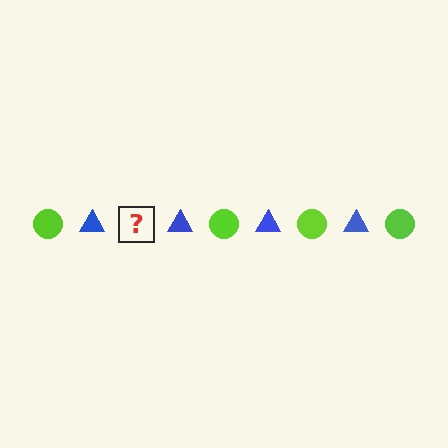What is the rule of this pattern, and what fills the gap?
The rule is that the pattern alternates between lime circle and blue triangle. The gap should be filled with a lime circle.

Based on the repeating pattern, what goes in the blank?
The blank should be a lime circle.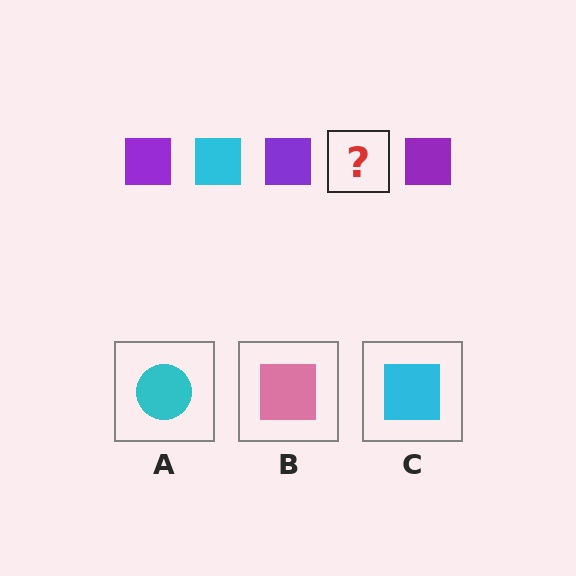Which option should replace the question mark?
Option C.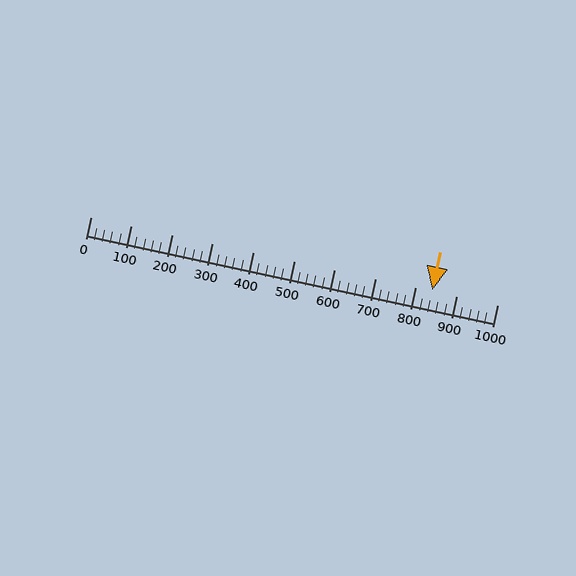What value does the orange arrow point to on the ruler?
The orange arrow points to approximately 840.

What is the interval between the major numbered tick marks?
The major tick marks are spaced 100 units apart.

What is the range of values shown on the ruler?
The ruler shows values from 0 to 1000.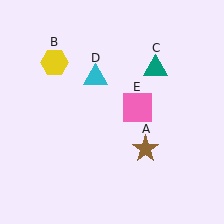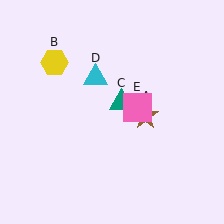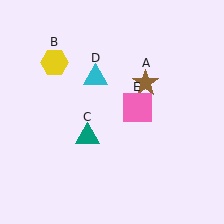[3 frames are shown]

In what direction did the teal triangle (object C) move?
The teal triangle (object C) moved down and to the left.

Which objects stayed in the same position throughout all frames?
Yellow hexagon (object B) and cyan triangle (object D) and pink square (object E) remained stationary.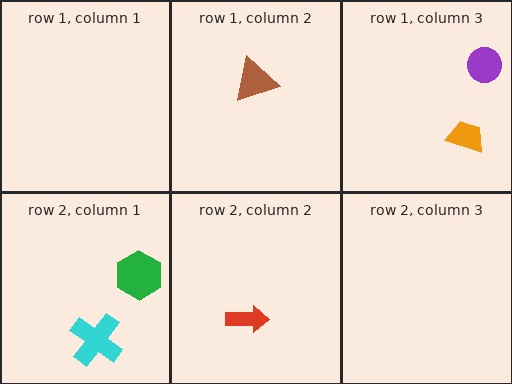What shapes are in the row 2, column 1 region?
The cyan cross, the green hexagon.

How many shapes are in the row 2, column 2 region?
1.